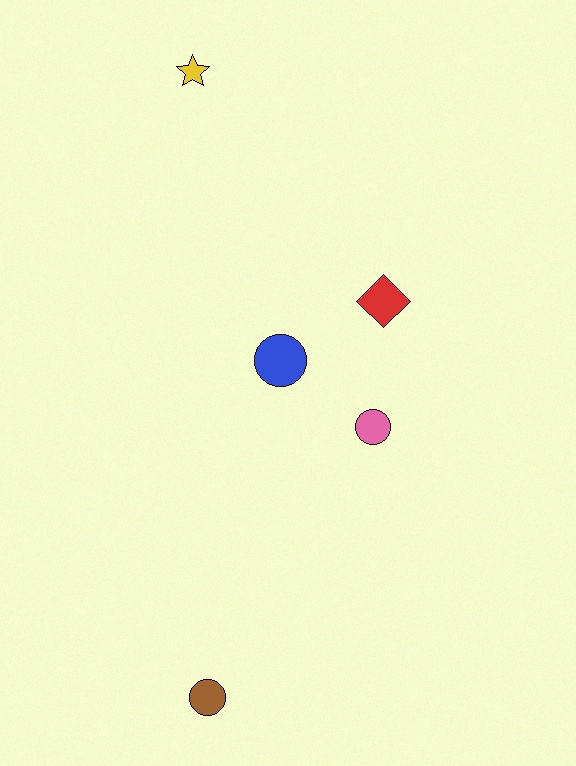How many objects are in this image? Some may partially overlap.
There are 5 objects.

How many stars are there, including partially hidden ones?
There is 1 star.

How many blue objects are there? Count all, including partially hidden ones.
There is 1 blue object.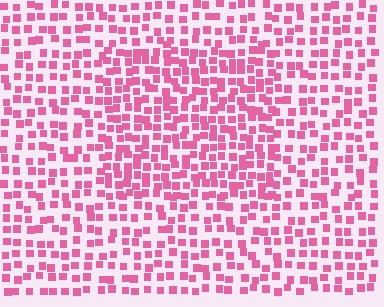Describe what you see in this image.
The image contains small pink elements arranged at two different densities. A rectangle-shaped region is visible where the elements are more densely packed than the surrounding area.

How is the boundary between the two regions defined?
The boundary is defined by a change in element density (approximately 1.6x ratio). All elements are the same color, size, and shape.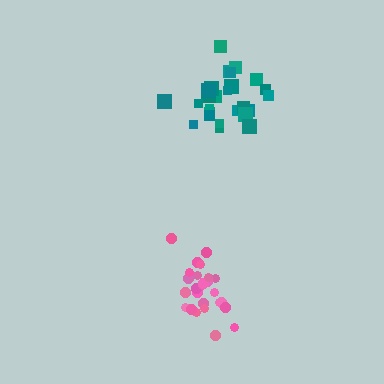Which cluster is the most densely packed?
Pink.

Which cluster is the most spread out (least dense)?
Teal.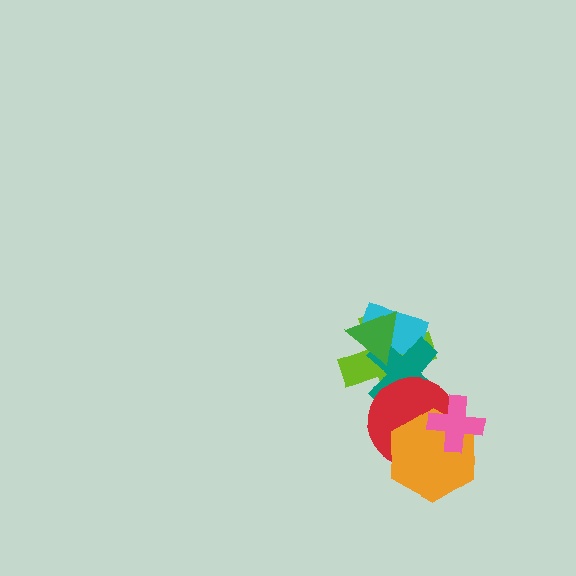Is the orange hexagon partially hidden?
Yes, it is partially covered by another shape.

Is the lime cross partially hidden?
Yes, it is partially covered by another shape.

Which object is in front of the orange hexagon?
The pink cross is in front of the orange hexagon.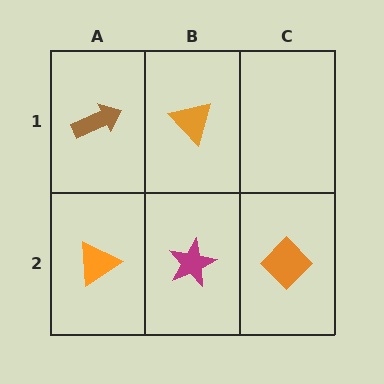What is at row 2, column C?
An orange diamond.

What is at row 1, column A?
A brown arrow.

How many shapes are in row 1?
2 shapes.